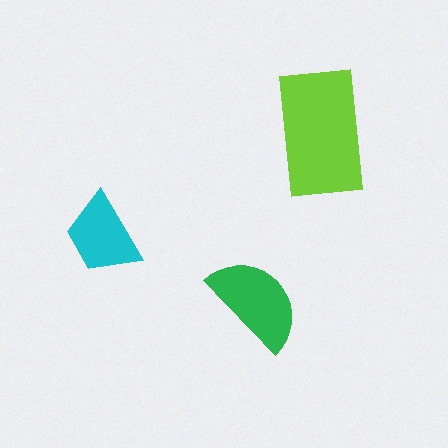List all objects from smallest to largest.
The cyan trapezoid, the green semicircle, the lime rectangle.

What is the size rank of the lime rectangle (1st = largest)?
1st.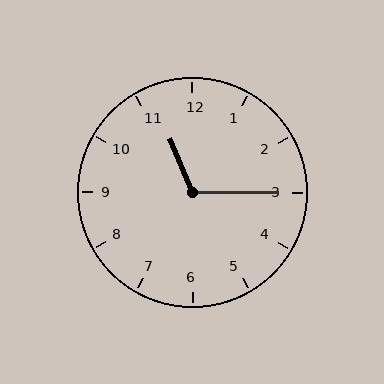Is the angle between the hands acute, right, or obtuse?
It is obtuse.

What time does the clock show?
11:15.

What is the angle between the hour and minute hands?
Approximately 112 degrees.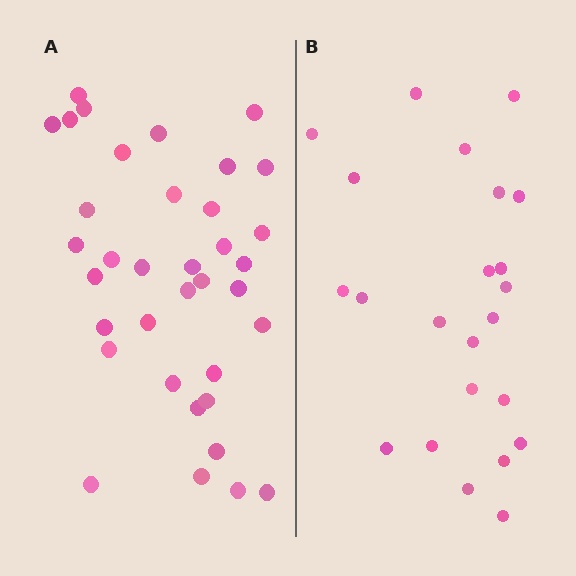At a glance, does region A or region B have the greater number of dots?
Region A (the left region) has more dots.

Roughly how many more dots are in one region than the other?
Region A has approximately 15 more dots than region B.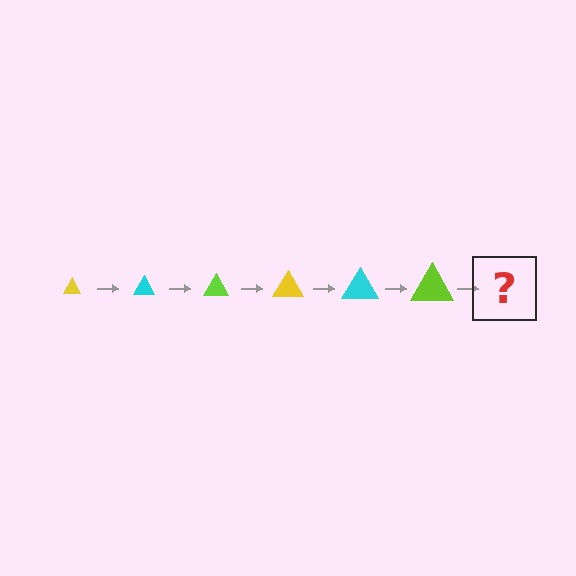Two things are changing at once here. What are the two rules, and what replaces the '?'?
The two rules are that the triangle grows larger each step and the color cycles through yellow, cyan, and lime. The '?' should be a yellow triangle, larger than the previous one.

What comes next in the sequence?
The next element should be a yellow triangle, larger than the previous one.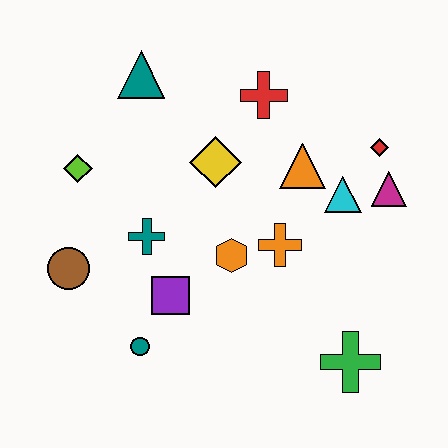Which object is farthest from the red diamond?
The brown circle is farthest from the red diamond.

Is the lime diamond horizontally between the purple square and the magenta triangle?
No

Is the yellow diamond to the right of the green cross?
No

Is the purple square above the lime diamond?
No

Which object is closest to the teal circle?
The purple square is closest to the teal circle.